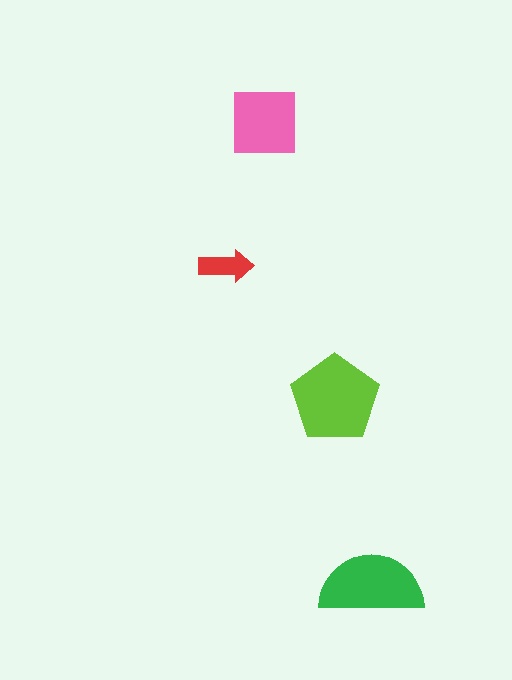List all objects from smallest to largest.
The red arrow, the pink square, the green semicircle, the lime pentagon.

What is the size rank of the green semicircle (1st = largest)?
2nd.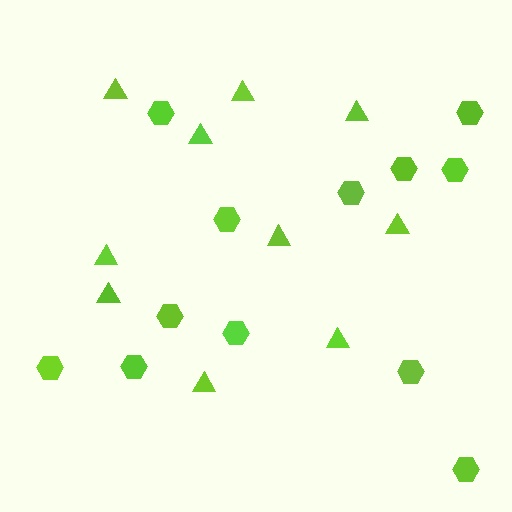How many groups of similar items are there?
There are 2 groups: one group of triangles (10) and one group of hexagons (12).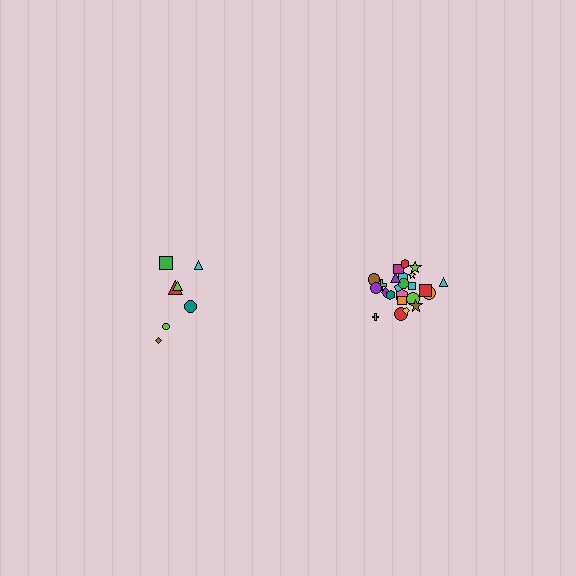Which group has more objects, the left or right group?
The right group.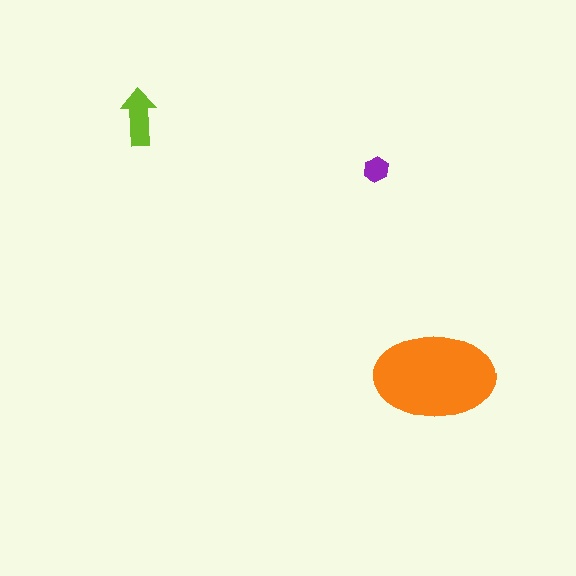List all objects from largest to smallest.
The orange ellipse, the lime arrow, the purple hexagon.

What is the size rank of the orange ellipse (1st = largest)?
1st.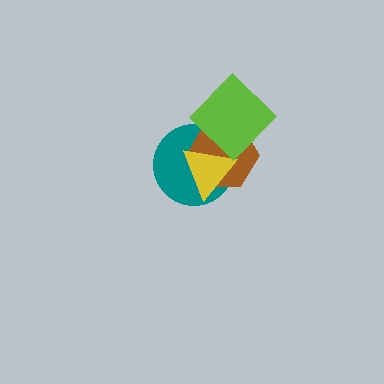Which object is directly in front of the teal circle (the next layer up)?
The brown hexagon is directly in front of the teal circle.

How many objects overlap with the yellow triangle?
3 objects overlap with the yellow triangle.